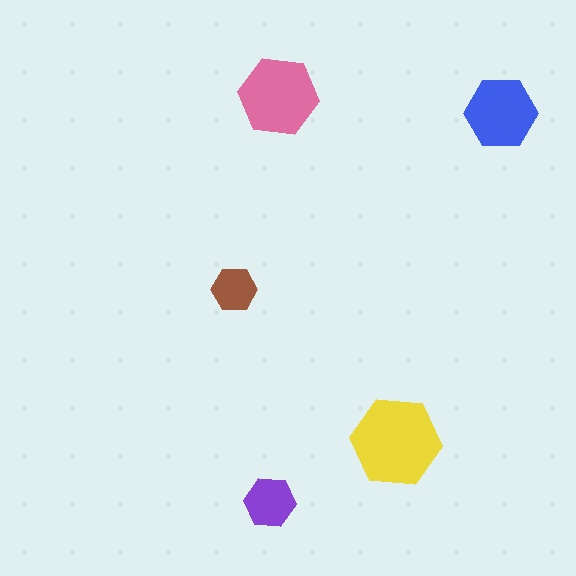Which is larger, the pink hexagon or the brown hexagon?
The pink one.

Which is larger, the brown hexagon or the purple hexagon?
The purple one.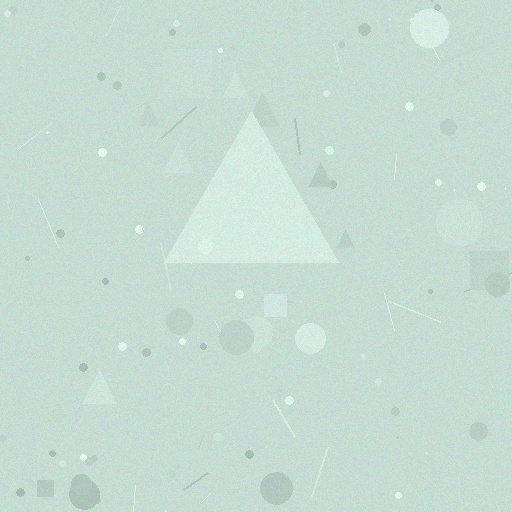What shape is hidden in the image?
A triangle is hidden in the image.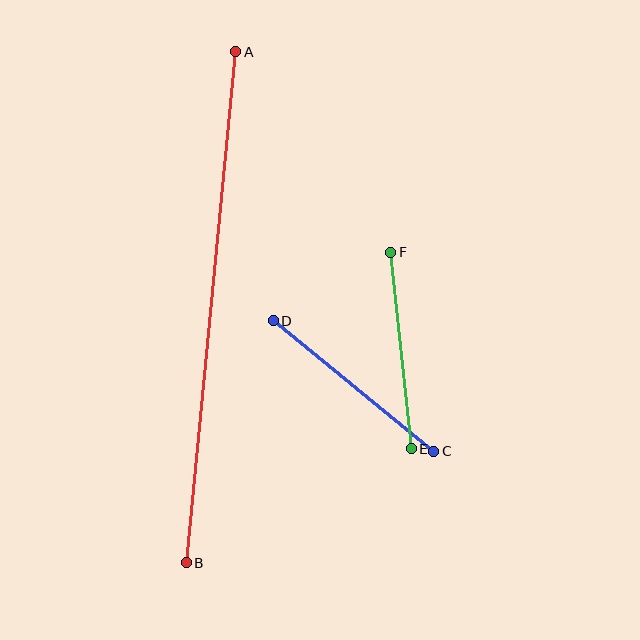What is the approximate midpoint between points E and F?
The midpoint is at approximately (401, 351) pixels.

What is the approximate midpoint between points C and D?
The midpoint is at approximately (354, 386) pixels.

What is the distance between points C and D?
The distance is approximately 207 pixels.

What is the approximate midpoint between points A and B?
The midpoint is at approximately (211, 307) pixels.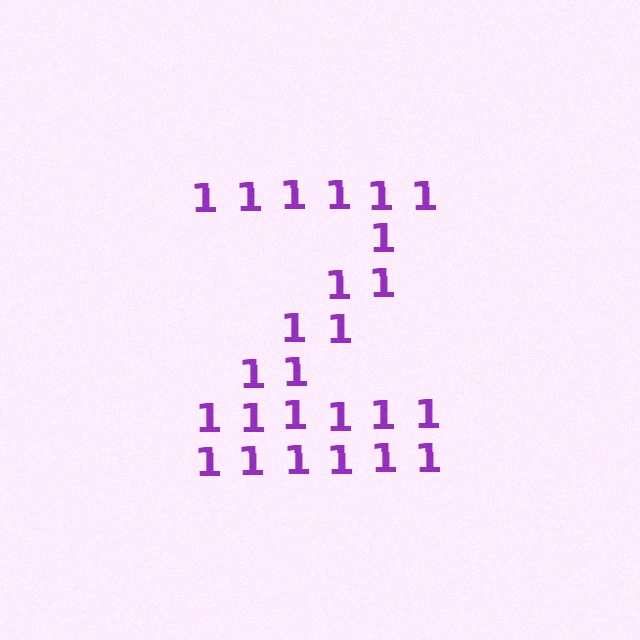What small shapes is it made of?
It is made of small digit 1's.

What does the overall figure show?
The overall figure shows the letter Z.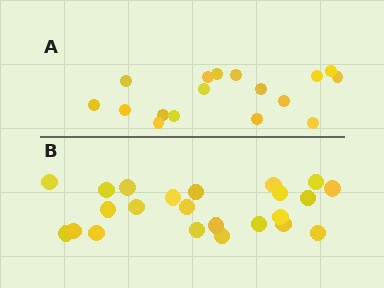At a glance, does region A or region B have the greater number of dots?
Region B (the bottom region) has more dots.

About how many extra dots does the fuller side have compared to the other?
Region B has about 6 more dots than region A.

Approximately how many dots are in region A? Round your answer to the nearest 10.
About 20 dots. (The exact count is 17, which rounds to 20.)